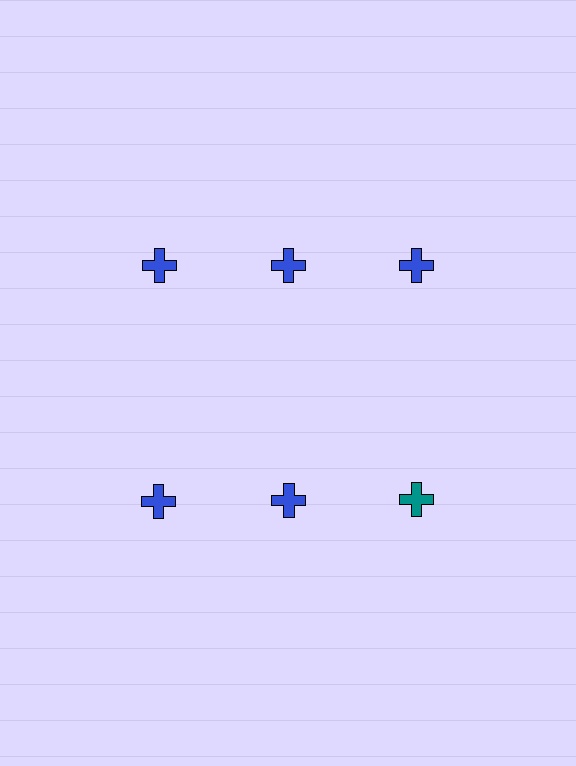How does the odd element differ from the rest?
It has a different color: teal instead of blue.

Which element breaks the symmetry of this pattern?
The teal cross in the second row, center column breaks the symmetry. All other shapes are blue crosses.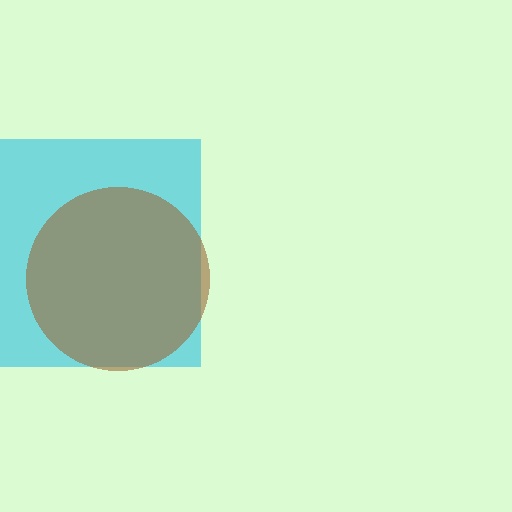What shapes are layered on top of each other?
The layered shapes are: a cyan square, a brown circle.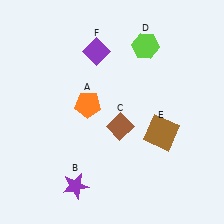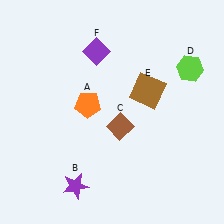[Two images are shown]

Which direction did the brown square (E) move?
The brown square (E) moved up.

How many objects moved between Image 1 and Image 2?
2 objects moved between the two images.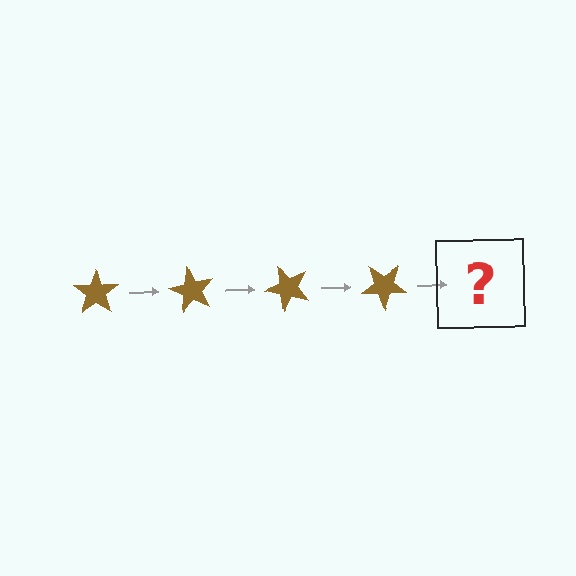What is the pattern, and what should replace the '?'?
The pattern is that the star rotates 60 degrees each step. The '?' should be a brown star rotated 240 degrees.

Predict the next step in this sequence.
The next step is a brown star rotated 240 degrees.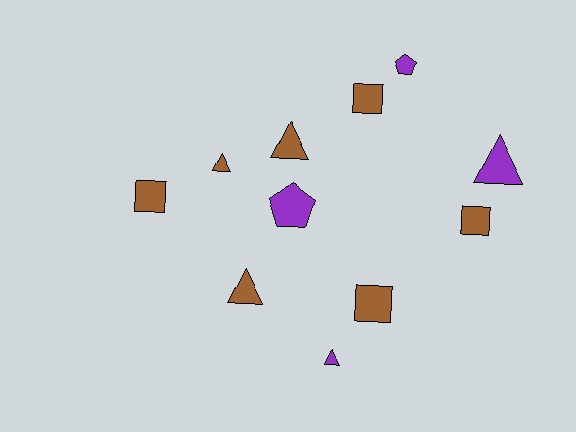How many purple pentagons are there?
There are 2 purple pentagons.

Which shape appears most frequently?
Triangle, with 5 objects.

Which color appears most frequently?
Brown, with 7 objects.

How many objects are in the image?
There are 11 objects.